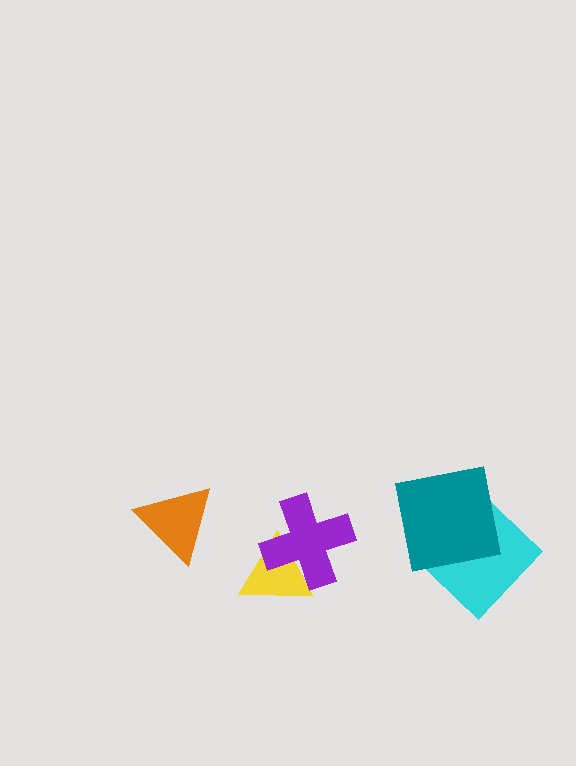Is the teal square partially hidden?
No, no other shape covers it.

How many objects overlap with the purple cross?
1 object overlaps with the purple cross.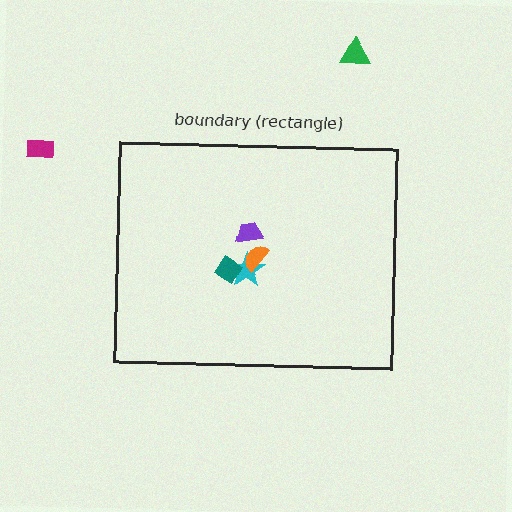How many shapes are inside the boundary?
4 inside, 2 outside.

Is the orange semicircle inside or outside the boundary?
Inside.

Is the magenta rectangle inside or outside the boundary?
Outside.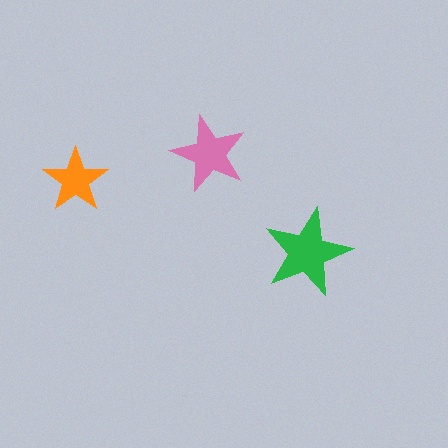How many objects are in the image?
There are 3 objects in the image.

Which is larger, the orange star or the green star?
The green one.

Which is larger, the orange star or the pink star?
The pink one.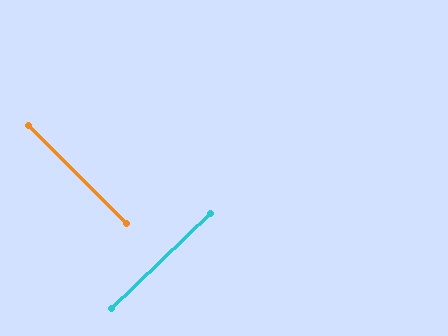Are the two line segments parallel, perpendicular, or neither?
Perpendicular — they meet at approximately 89°.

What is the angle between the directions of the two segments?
Approximately 89 degrees.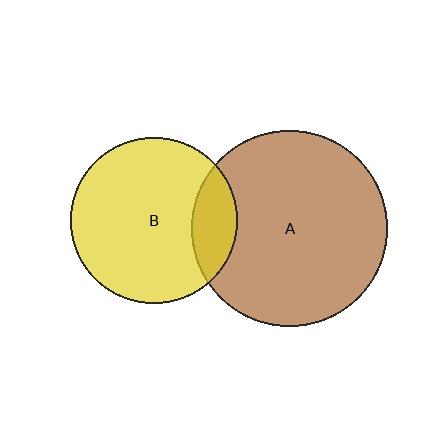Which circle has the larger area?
Circle A (brown).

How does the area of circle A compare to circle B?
Approximately 1.4 times.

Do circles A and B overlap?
Yes.